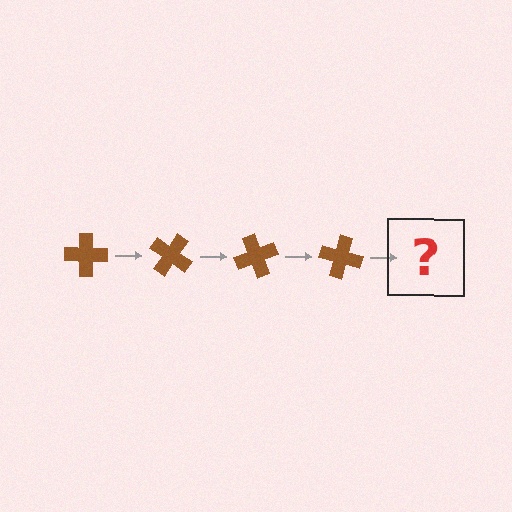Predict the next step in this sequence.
The next step is a brown cross rotated 140 degrees.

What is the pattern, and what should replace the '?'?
The pattern is that the cross rotates 35 degrees each step. The '?' should be a brown cross rotated 140 degrees.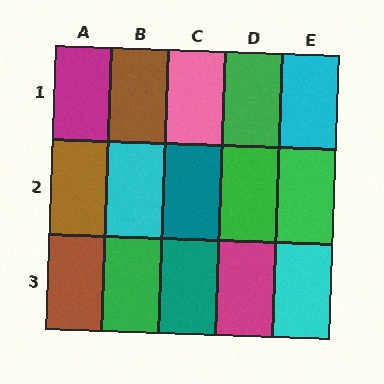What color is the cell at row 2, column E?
Green.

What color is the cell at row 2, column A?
Brown.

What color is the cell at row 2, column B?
Cyan.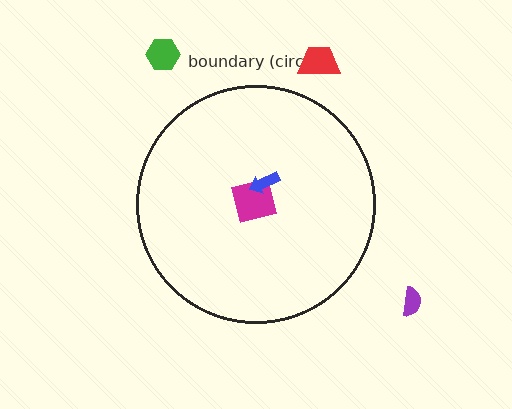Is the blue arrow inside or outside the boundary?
Inside.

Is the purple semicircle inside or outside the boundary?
Outside.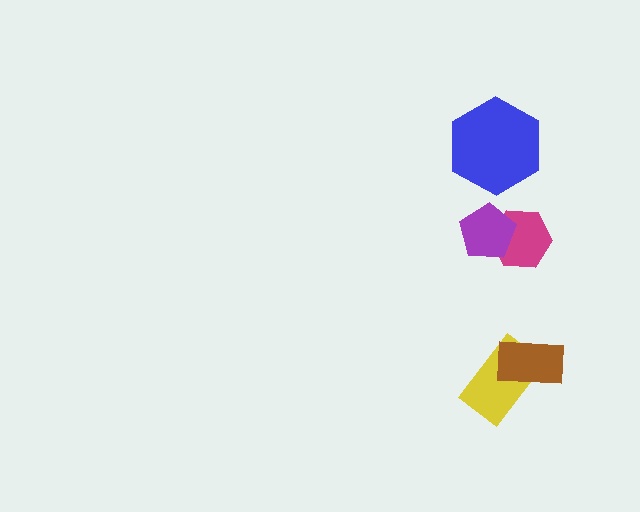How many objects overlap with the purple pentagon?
1 object overlaps with the purple pentagon.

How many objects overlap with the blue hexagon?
0 objects overlap with the blue hexagon.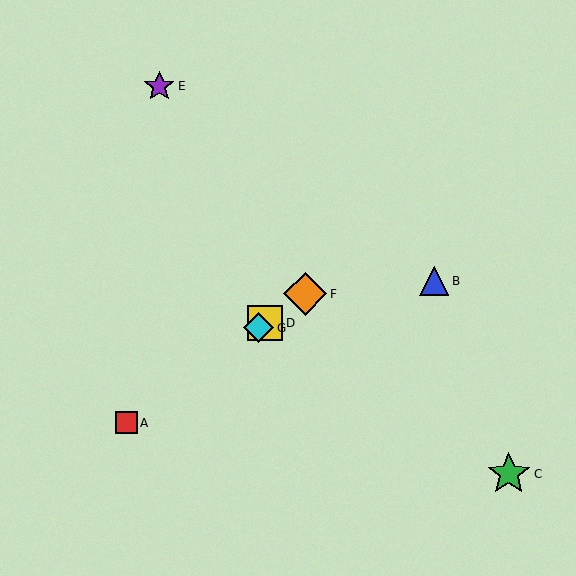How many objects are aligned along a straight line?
4 objects (A, D, F, G) are aligned along a straight line.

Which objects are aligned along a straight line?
Objects A, D, F, G are aligned along a straight line.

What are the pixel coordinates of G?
Object G is at (258, 328).